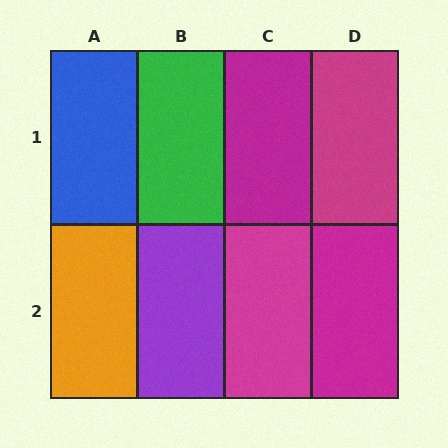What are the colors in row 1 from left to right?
Blue, green, magenta, magenta.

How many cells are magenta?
4 cells are magenta.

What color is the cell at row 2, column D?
Magenta.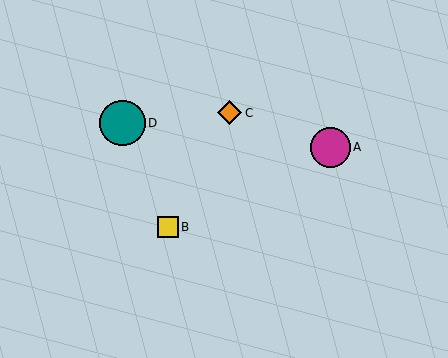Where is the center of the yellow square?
The center of the yellow square is at (168, 227).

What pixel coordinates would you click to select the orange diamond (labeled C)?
Click at (230, 113) to select the orange diamond C.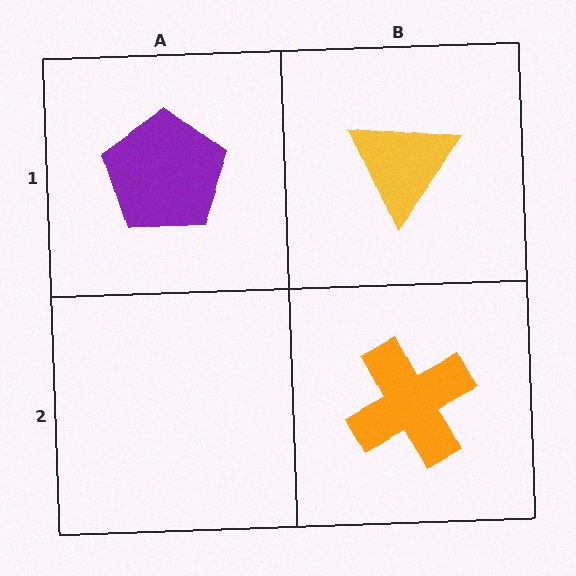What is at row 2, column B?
An orange cross.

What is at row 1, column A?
A purple pentagon.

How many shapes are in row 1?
2 shapes.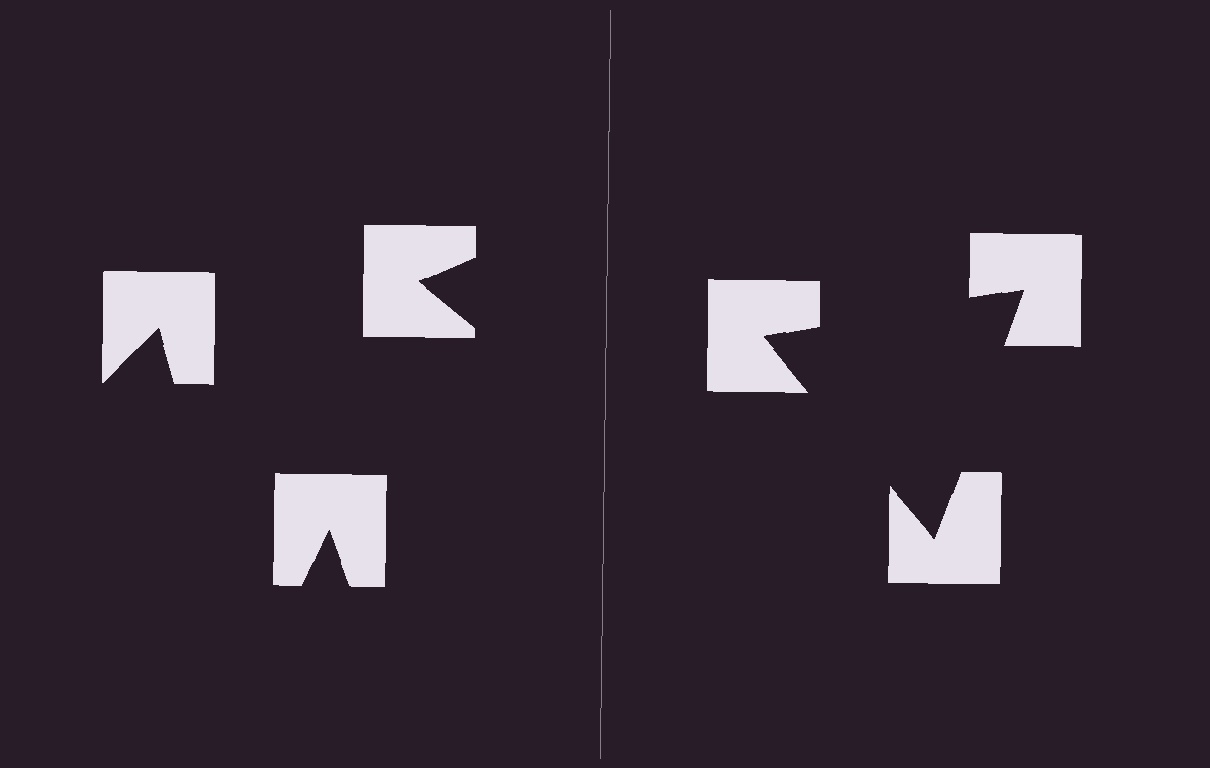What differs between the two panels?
The notched squares are positioned identically on both sides; only the wedge orientations differ. On the right they align to a triangle; on the left they are misaligned.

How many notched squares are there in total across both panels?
6 — 3 on each side.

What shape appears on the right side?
An illusory triangle.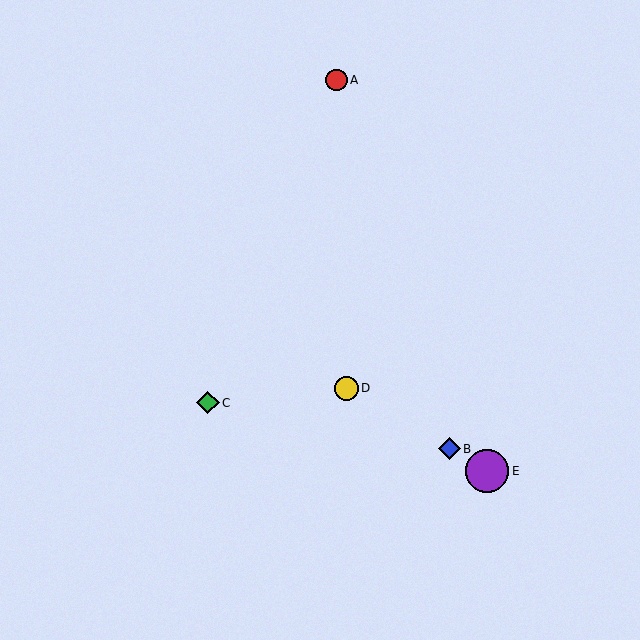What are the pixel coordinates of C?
Object C is at (208, 403).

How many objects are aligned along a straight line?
3 objects (B, D, E) are aligned along a straight line.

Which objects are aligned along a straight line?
Objects B, D, E are aligned along a straight line.